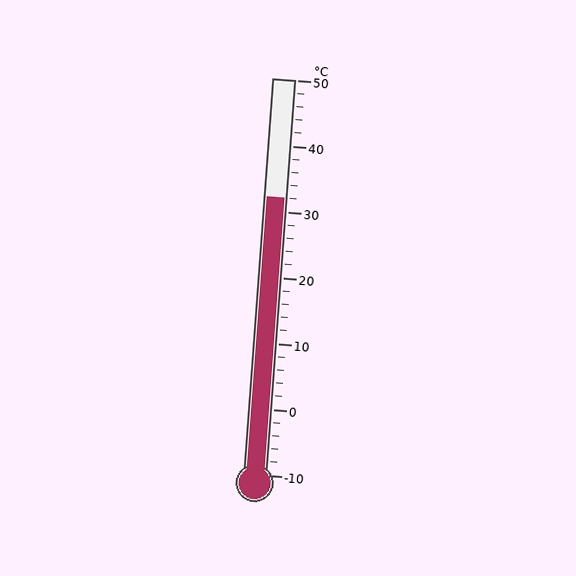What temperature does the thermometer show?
The thermometer shows approximately 32°C.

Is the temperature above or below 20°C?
The temperature is above 20°C.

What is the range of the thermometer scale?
The thermometer scale ranges from -10°C to 50°C.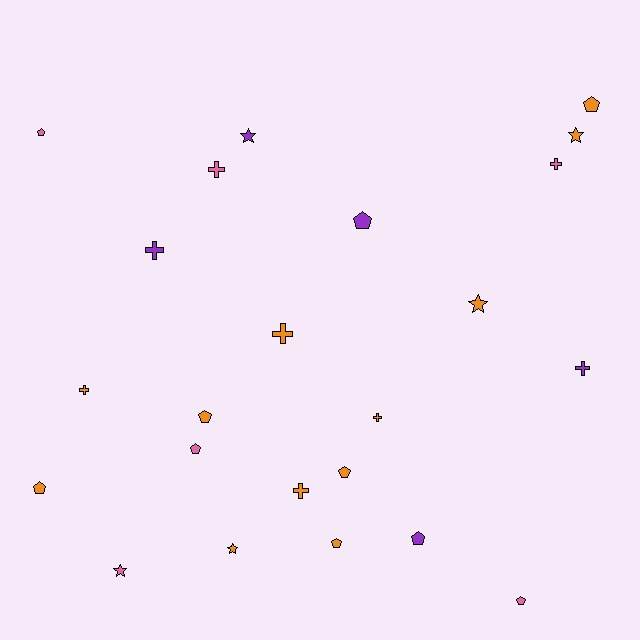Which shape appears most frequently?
Pentagon, with 10 objects.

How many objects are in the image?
There are 23 objects.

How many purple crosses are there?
There are 2 purple crosses.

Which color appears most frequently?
Orange, with 12 objects.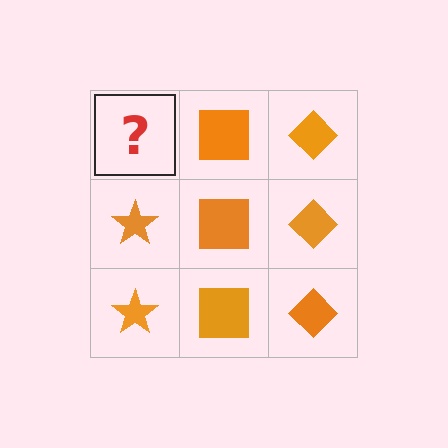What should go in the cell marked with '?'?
The missing cell should contain an orange star.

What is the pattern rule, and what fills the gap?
The rule is that each column has a consistent shape. The gap should be filled with an orange star.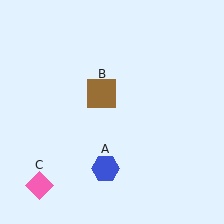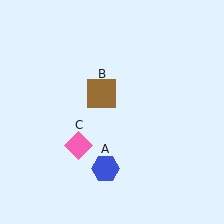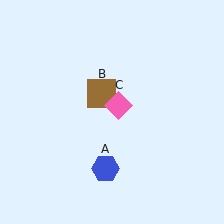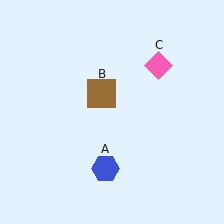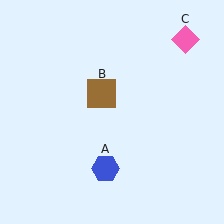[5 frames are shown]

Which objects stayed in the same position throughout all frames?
Blue hexagon (object A) and brown square (object B) remained stationary.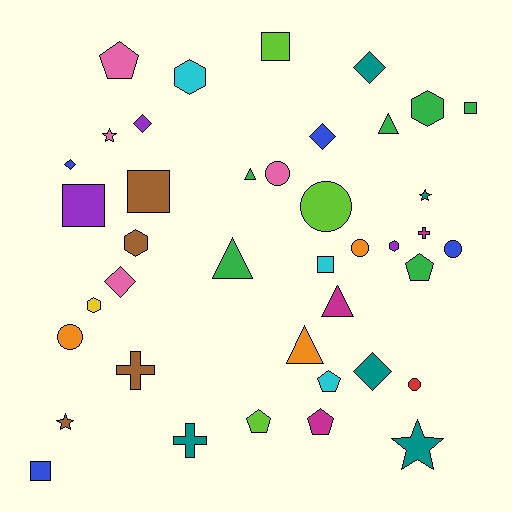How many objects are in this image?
There are 40 objects.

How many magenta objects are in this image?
There are 3 magenta objects.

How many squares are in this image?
There are 6 squares.